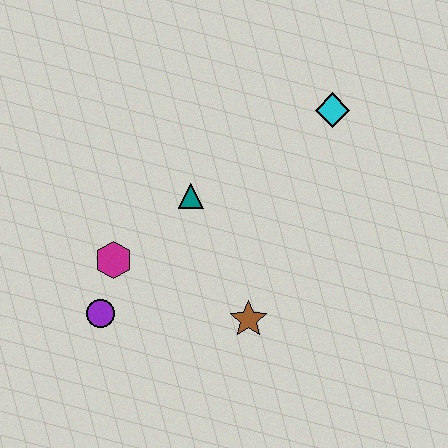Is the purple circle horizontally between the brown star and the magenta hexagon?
No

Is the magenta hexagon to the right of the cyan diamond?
No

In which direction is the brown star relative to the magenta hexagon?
The brown star is to the right of the magenta hexagon.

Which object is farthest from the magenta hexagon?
The cyan diamond is farthest from the magenta hexagon.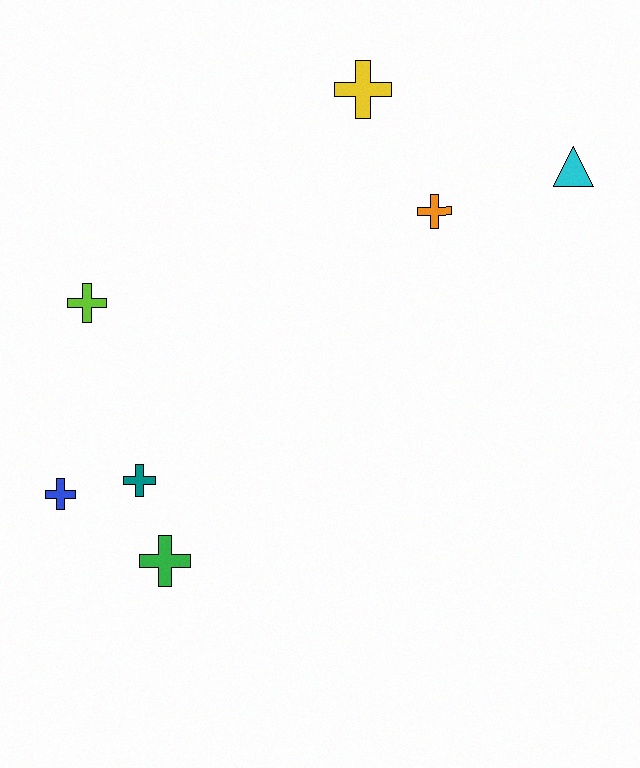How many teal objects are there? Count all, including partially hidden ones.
There is 1 teal object.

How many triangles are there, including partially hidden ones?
There is 1 triangle.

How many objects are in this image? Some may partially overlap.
There are 7 objects.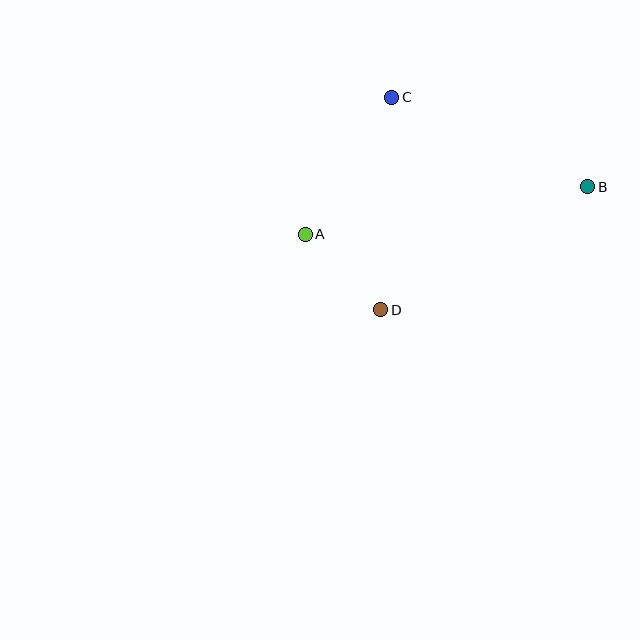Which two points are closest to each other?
Points A and D are closest to each other.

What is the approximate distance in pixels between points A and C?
The distance between A and C is approximately 162 pixels.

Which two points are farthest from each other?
Points A and B are farthest from each other.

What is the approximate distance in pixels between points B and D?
The distance between B and D is approximately 241 pixels.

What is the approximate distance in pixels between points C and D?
The distance between C and D is approximately 213 pixels.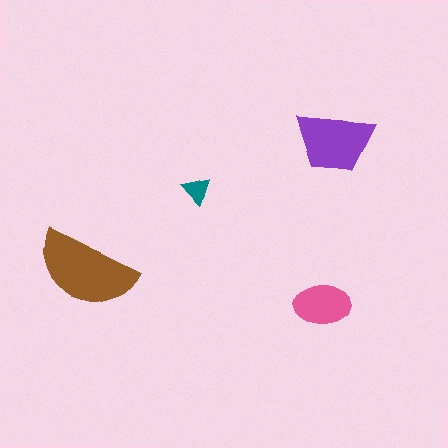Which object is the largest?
The brown semicircle.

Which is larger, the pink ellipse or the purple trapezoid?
The purple trapezoid.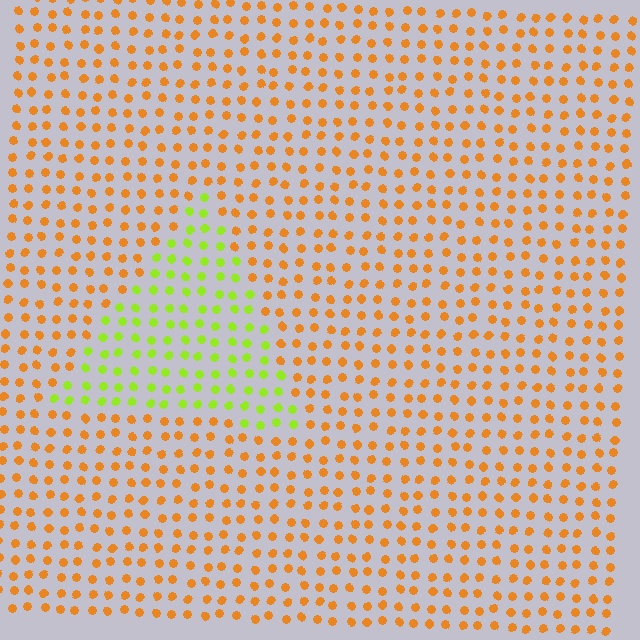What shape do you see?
I see a triangle.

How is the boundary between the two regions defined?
The boundary is defined purely by a slight shift in hue (about 57 degrees). Spacing, size, and orientation are identical on both sides.